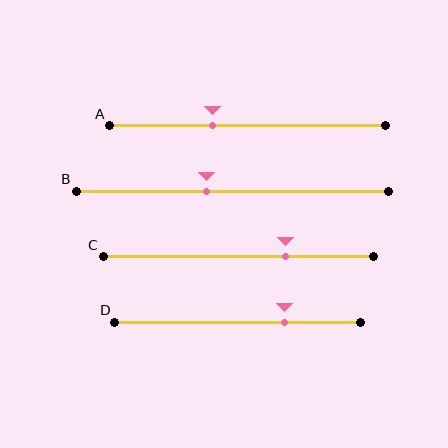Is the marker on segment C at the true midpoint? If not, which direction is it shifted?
No, the marker on segment C is shifted to the right by about 18% of the segment length.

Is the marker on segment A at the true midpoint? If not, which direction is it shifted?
No, the marker on segment A is shifted to the left by about 13% of the segment length.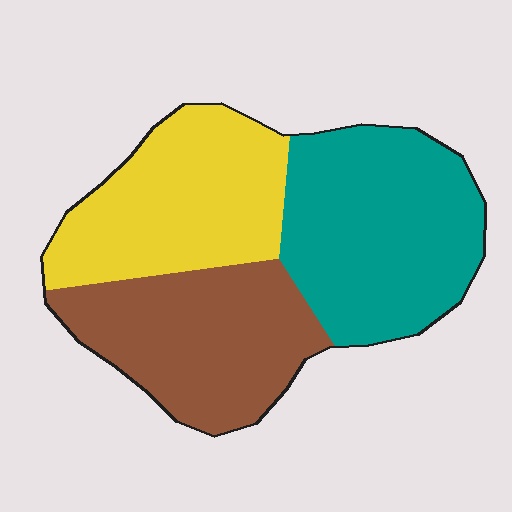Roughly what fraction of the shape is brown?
Brown takes up about one third (1/3) of the shape.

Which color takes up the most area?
Teal, at roughly 35%.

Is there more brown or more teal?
Teal.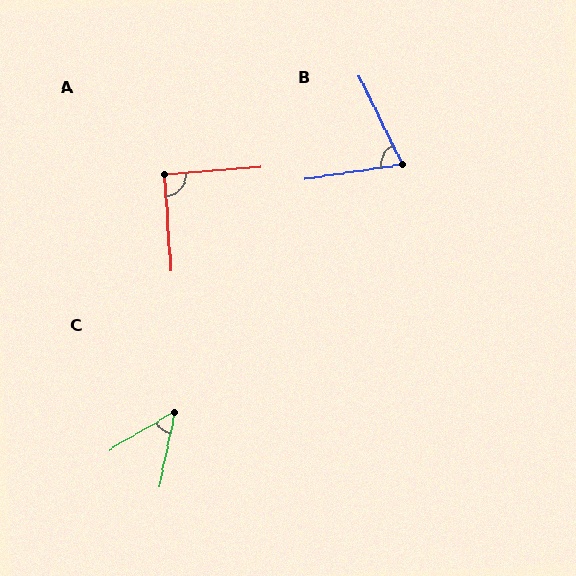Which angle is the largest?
A, at approximately 91 degrees.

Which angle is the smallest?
C, at approximately 48 degrees.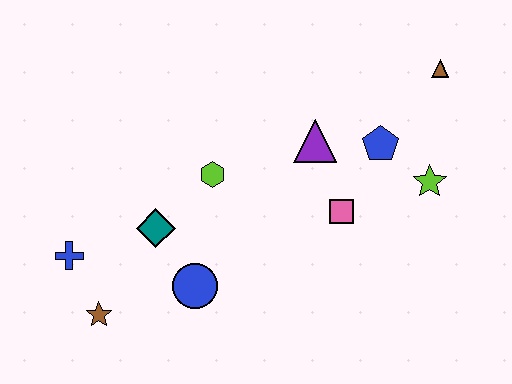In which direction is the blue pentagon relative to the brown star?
The blue pentagon is to the right of the brown star.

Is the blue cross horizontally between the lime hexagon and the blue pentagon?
No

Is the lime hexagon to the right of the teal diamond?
Yes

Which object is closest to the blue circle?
The teal diamond is closest to the blue circle.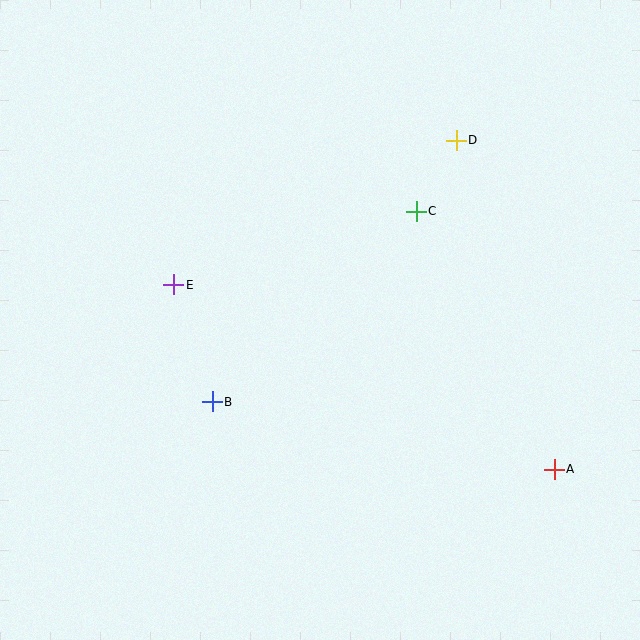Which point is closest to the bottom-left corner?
Point B is closest to the bottom-left corner.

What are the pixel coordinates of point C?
Point C is at (416, 211).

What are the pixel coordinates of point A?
Point A is at (554, 469).